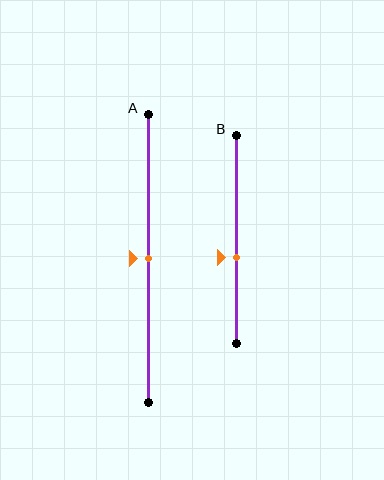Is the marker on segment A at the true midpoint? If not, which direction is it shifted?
Yes, the marker on segment A is at the true midpoint.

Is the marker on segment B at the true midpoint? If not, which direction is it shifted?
No, the marker on segment B is shifted downward by about 9% of the segment length.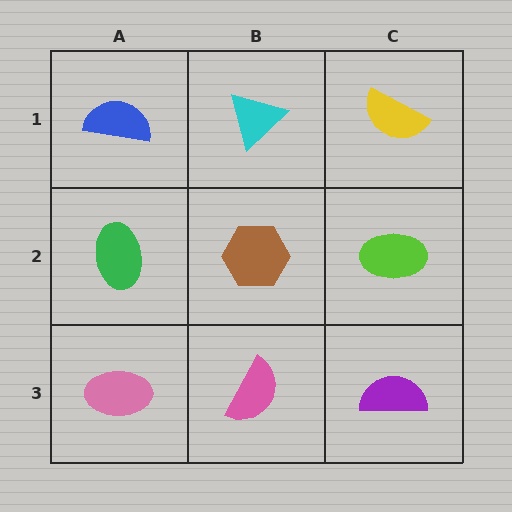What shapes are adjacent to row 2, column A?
A blue semicircle (row 1, column A), a pink ellipse (row 3, column A), a brown hexagon (row 2, column B).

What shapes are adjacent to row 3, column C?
A lime ellipse (row 2, column C), a pink semicircle (row 3, column B).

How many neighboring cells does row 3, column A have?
2.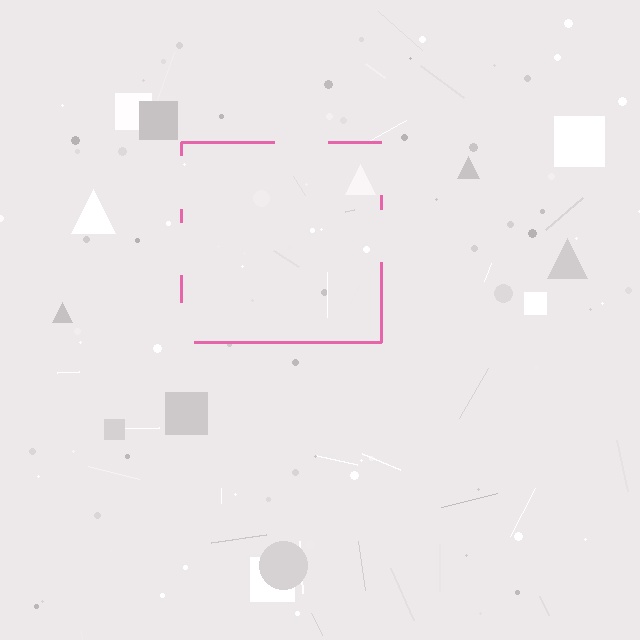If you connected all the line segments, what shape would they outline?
They would outline a square.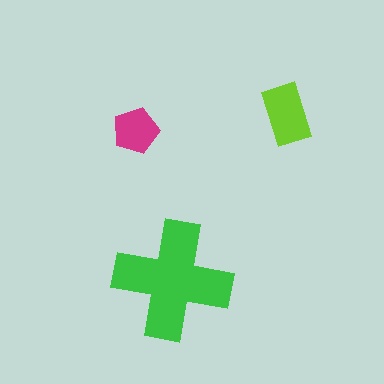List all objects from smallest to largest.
The magenta pentagon, the lime rectangle, the green cross.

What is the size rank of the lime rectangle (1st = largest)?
2nd.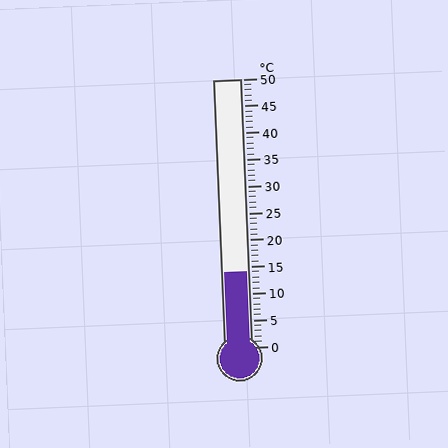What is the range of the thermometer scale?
The thermometer scale ranges from 0°C to 50°C.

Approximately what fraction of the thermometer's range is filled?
The thermometer is filled to approximately 30% of its range.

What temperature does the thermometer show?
The thermometer shows approximately 14°C.